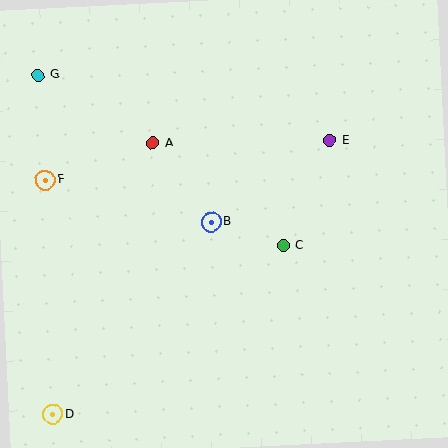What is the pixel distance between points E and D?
The distance between E and D is 390 pixels.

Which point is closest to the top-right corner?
Point E is closest to the top-right corner.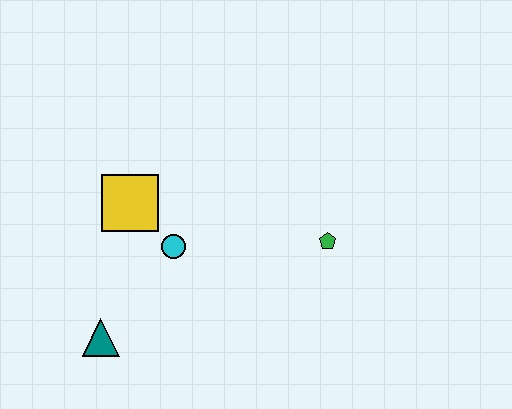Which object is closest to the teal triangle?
The cyan circle is closest to the teal triangle.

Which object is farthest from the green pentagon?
The teal triangle is farthest from the green pentagon.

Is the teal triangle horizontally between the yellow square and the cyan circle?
No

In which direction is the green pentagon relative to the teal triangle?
The green pentagon is to the right of the teal triangle.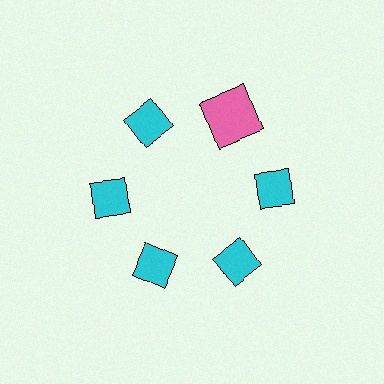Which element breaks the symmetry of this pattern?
The pink square at roughly the 1 o'clock position breaks the symmetry. All other shapes are cyan diamonds.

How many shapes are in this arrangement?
There are 6 shapes arranged in a ring pattern.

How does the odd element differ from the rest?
It differs in both color (pink instead of cyan) and shape (square instead of diamond).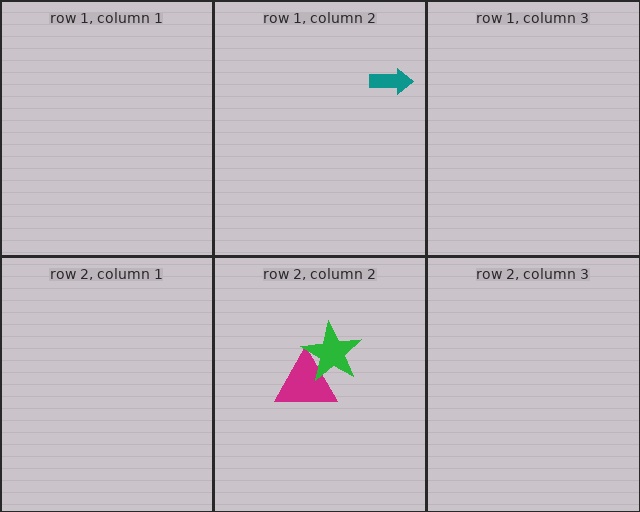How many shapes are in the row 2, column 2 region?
2.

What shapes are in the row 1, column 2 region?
The teal arrow.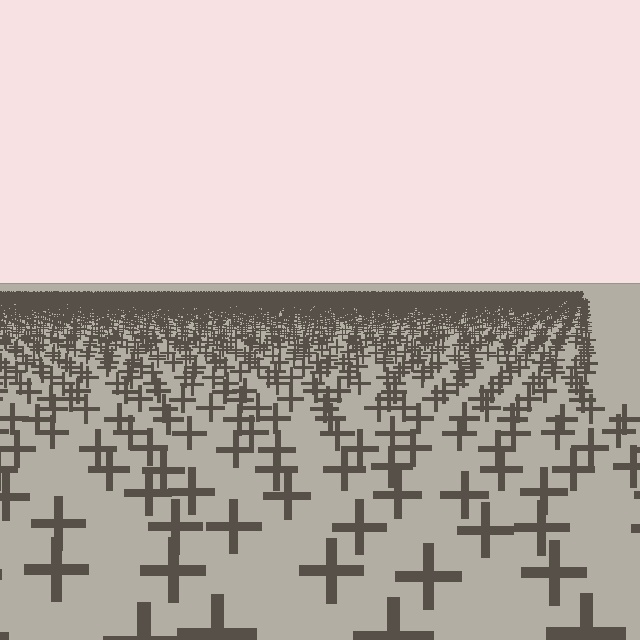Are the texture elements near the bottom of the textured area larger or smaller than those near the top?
Larger. Near the bottom, elements are closer to the viewer and appear at a bigger on-screen size.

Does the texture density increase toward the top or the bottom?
Density increases toward the top.